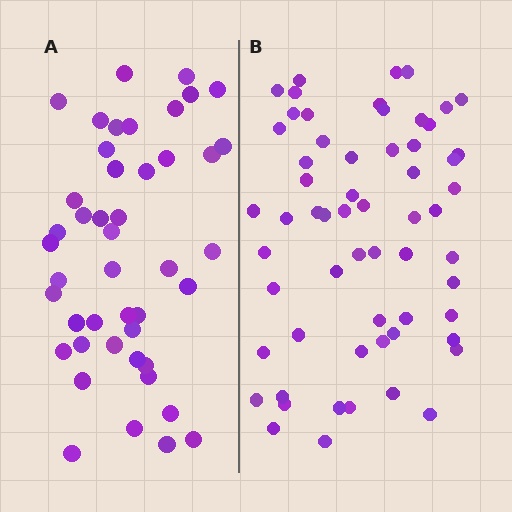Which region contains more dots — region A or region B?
Region B (the right region) has more dots.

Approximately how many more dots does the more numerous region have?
Region B has approximately 15 more dots than region A.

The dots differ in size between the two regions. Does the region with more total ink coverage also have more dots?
No. Region A has more total ink coverage because its dots are larger, but region B actually contains more individual dots. Total area can be misleading — the number of items is what matters here.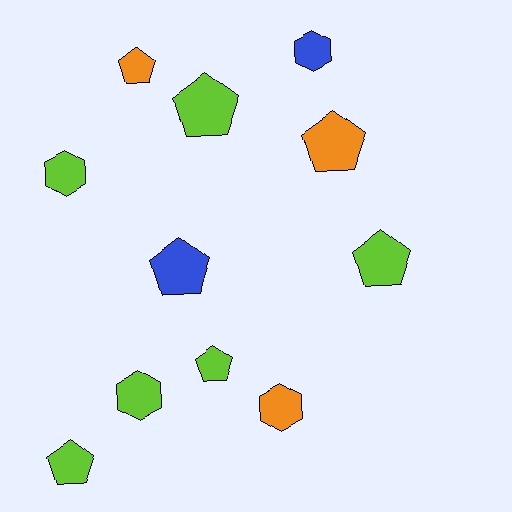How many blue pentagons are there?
There is 1 blue pentagon.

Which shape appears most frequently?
Pentagon, with 7 objects.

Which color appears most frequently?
Lime, with 6 objects.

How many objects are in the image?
There are 11 objects.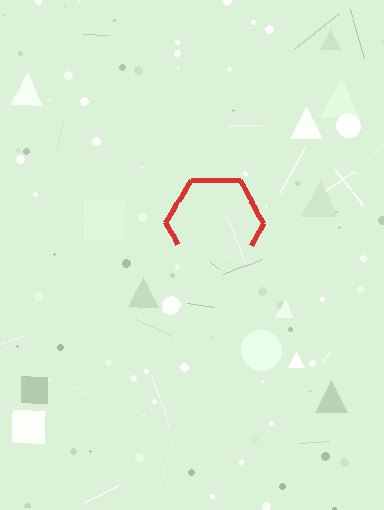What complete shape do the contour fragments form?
The contour fragments form a hexagon.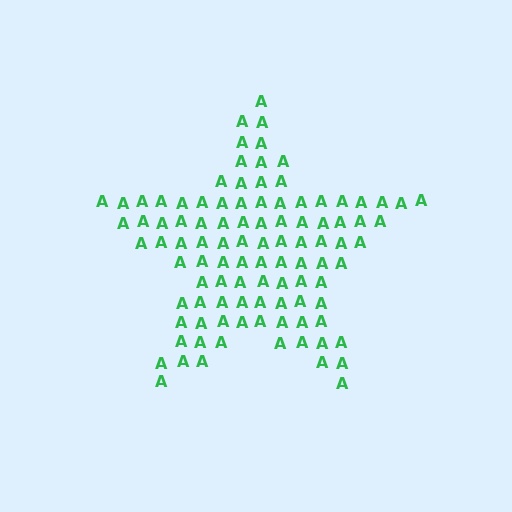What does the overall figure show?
The overall figure shows a star.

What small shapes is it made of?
It is made of small letter A's.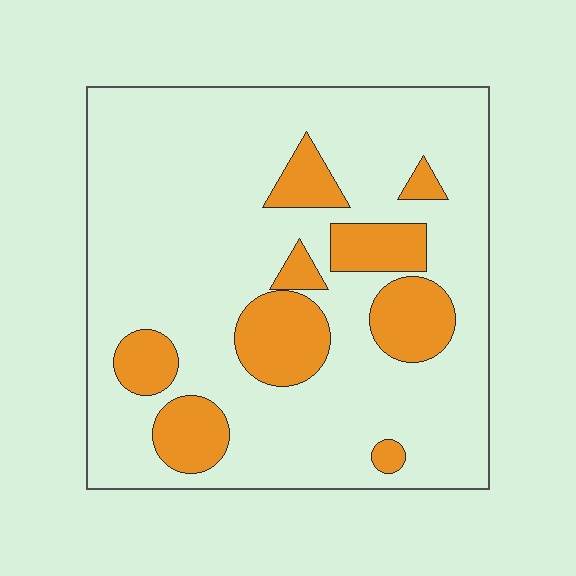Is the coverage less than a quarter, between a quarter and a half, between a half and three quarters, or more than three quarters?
Less than a quarter.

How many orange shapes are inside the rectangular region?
9.